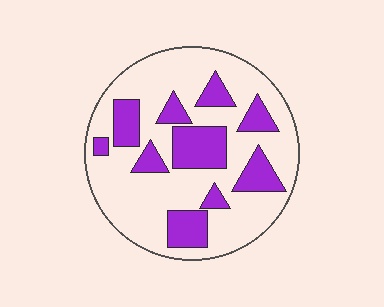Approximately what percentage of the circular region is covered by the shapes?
Approximately 30%.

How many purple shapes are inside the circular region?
10.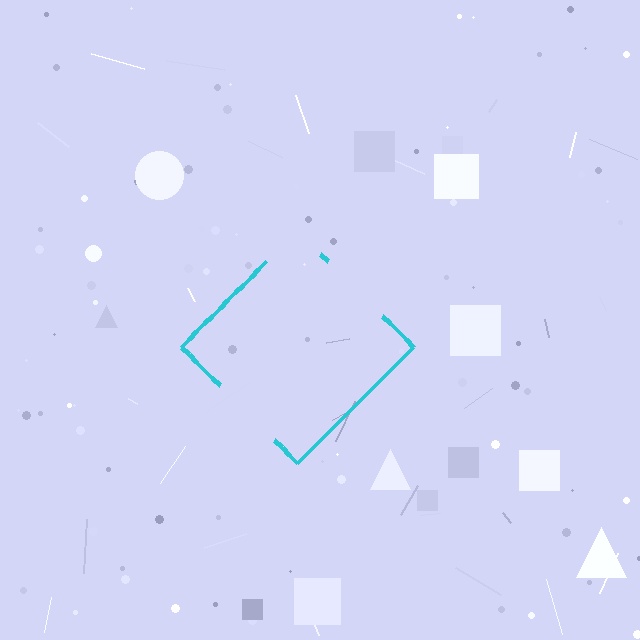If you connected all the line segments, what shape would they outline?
They would outline a diamond.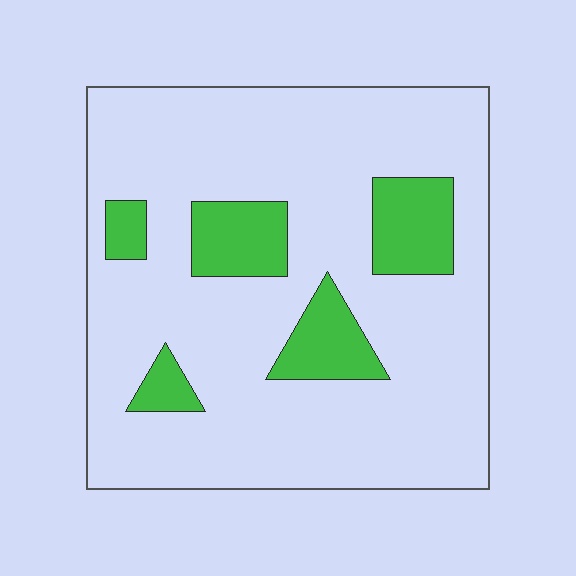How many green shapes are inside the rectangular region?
5.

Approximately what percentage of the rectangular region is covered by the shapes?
Approximately 15%.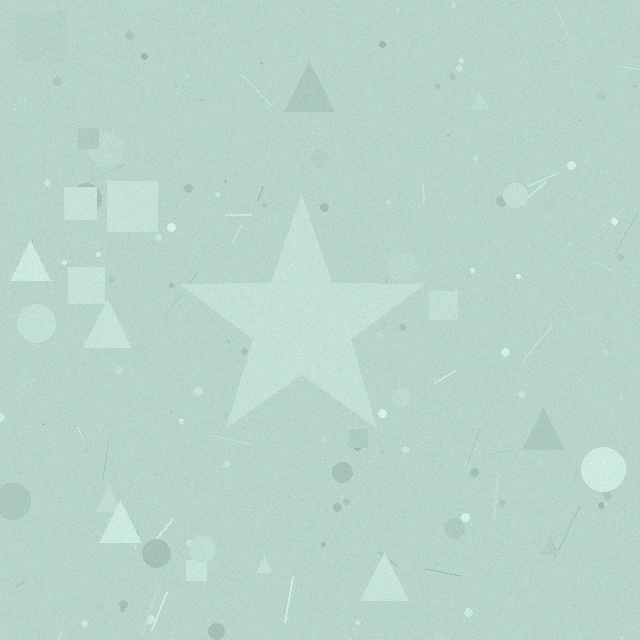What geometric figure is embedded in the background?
A star is embedded in the background.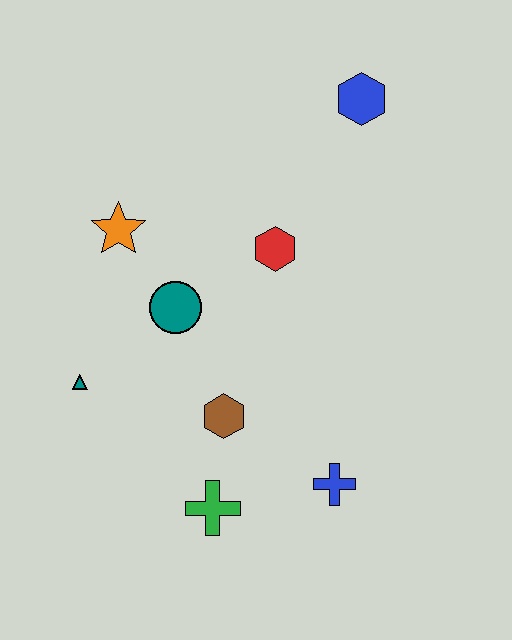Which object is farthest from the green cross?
The blue hexagon is farthest from the green cross.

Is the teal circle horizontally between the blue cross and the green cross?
No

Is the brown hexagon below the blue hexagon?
Yes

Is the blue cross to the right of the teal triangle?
Yes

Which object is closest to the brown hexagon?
The green cross is closest to the brown hexagon.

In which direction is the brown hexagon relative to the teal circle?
The brown hexagon is below the teal circle.